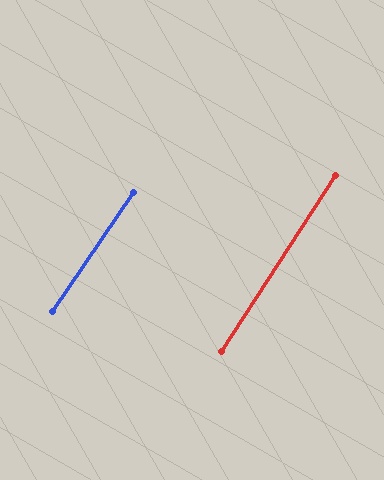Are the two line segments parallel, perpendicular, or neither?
Parallel — their directions differ by only 1.4°.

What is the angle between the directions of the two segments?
Approximately 1 degree.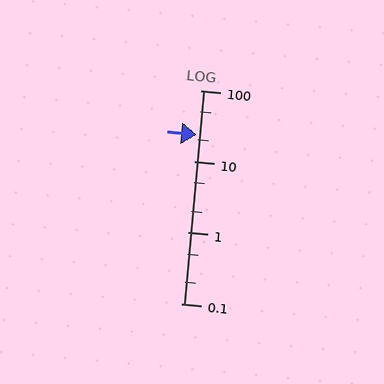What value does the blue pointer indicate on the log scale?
The pointer indicates approximately 24.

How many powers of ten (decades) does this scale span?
The scale spans 3 decades, from 0.1 to 100.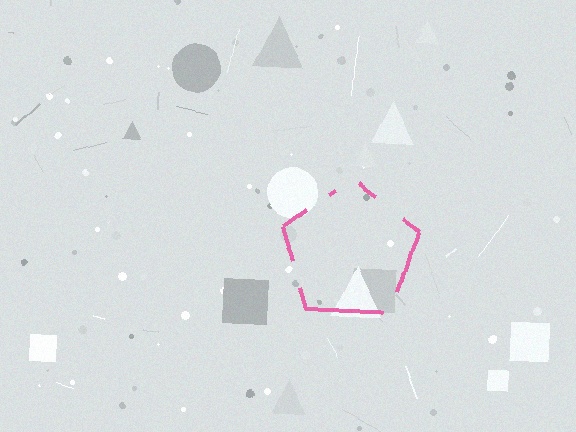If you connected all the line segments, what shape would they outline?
They would outline a pentagon.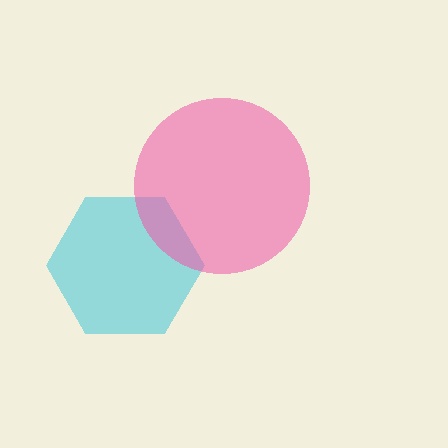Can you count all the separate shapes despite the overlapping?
Yes, there are 2 separate shapes.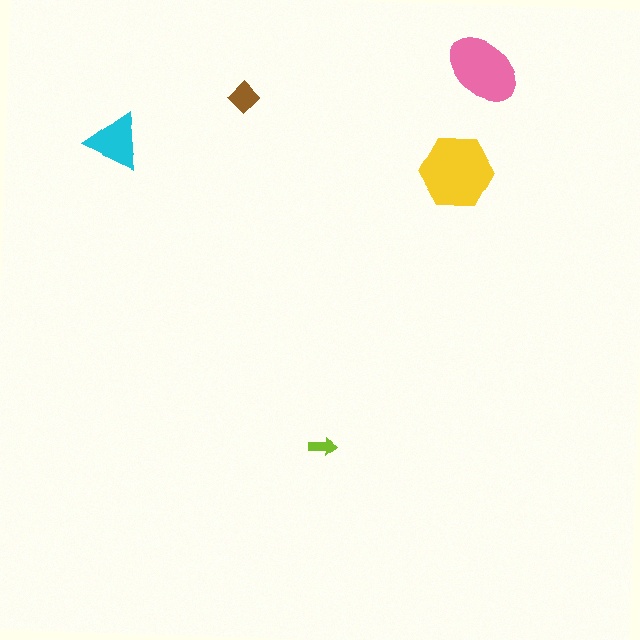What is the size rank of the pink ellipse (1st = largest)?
2nd.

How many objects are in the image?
There are 5 objects in the image.